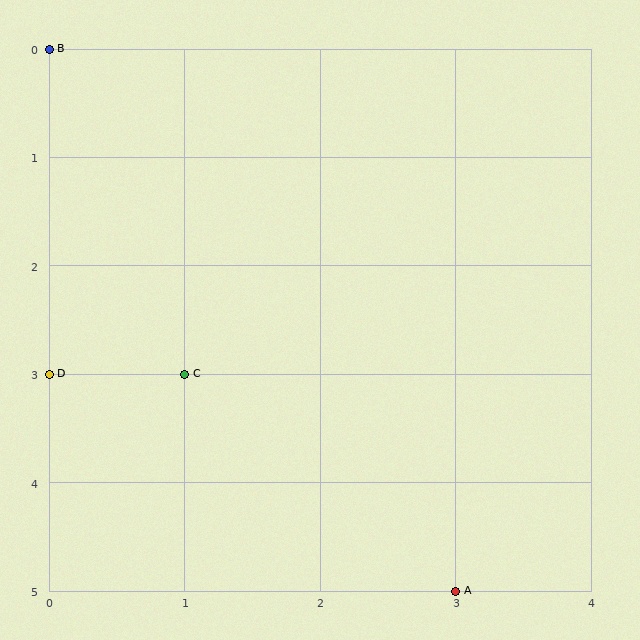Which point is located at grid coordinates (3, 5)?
Point A is at (3, 5).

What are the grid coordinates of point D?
Point D is at grid coordinates (0, 3).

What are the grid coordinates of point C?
Point C is at grid coordinates (1, 3).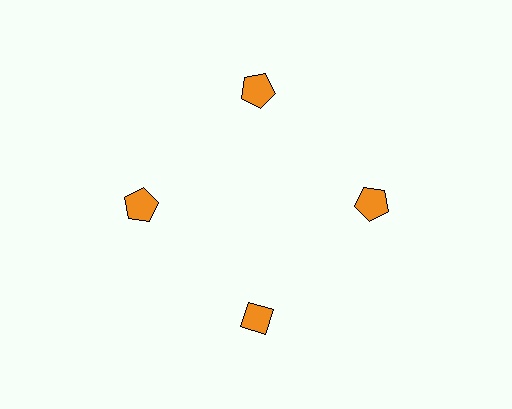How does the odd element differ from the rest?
It has a different shape: diamond instead of pentagon.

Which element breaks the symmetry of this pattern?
The orange diamond at roughly the 6 o'clock position breaks the symmetry. All other shapes are orange pentagons.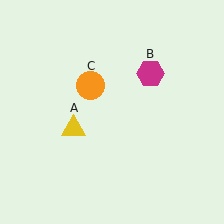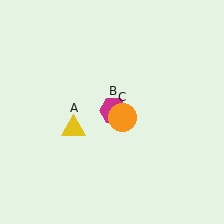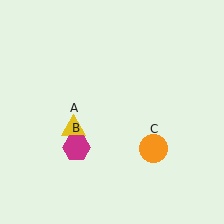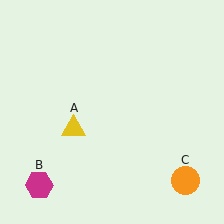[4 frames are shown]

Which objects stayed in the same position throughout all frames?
Yellow triangle (object A) remained stationary.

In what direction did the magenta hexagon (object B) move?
The magenta hexagon (object B) moved down and to the left.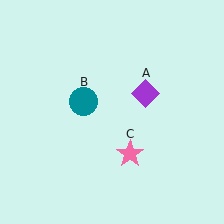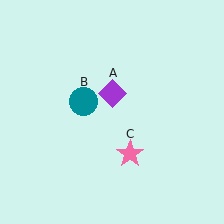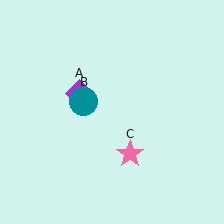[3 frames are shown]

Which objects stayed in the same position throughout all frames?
Teal circle (object B) and pink star (object C) remained stationary.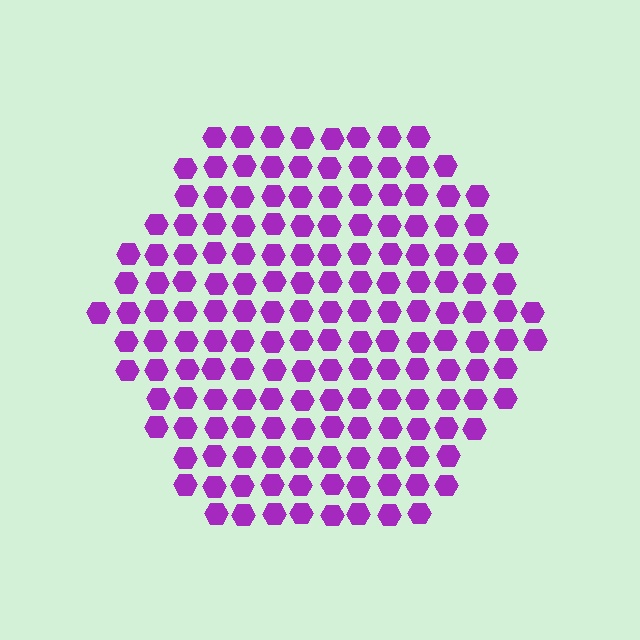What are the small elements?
The small elements are hexagons.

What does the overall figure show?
The overall figure shows a hexagon.